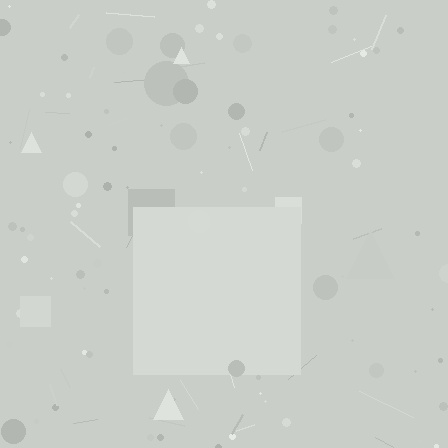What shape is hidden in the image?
A square is hidden in the image.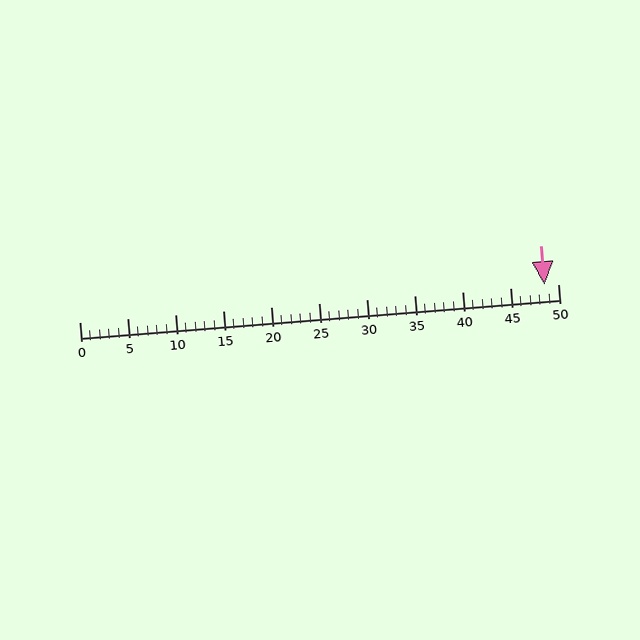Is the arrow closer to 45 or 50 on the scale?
The arrow is closer to 50.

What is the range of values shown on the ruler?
The ruler shows values from 0 to 50.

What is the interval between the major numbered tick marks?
The major tick marks are spaced 5 units apart.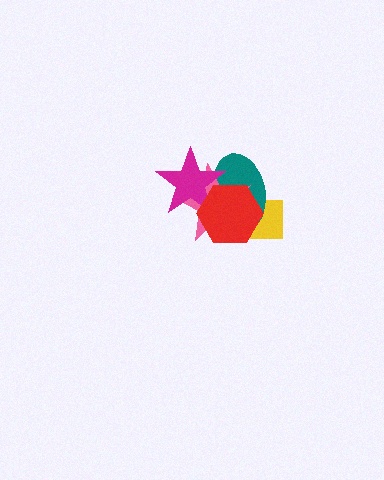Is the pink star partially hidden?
Yes, it is partially covered by another shape.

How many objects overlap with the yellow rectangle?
3 objects overlap with the yellow rectangle.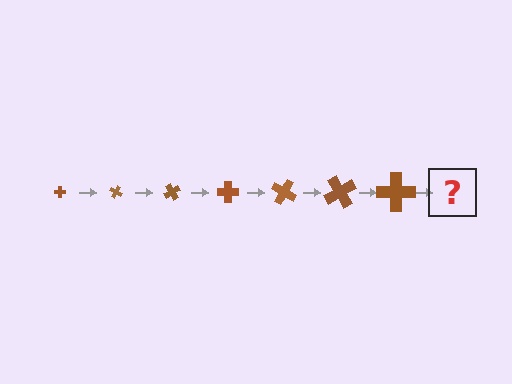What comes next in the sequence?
The next element should be a cross, larger than the previous one and rotated 210 degrees from the start.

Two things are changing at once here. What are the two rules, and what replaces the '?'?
The two rules are that the cross grows larger each step and it rotates 30 degrees each step. The '?' should be a cross, larger than the previous one and rotated 210 degrees from the start.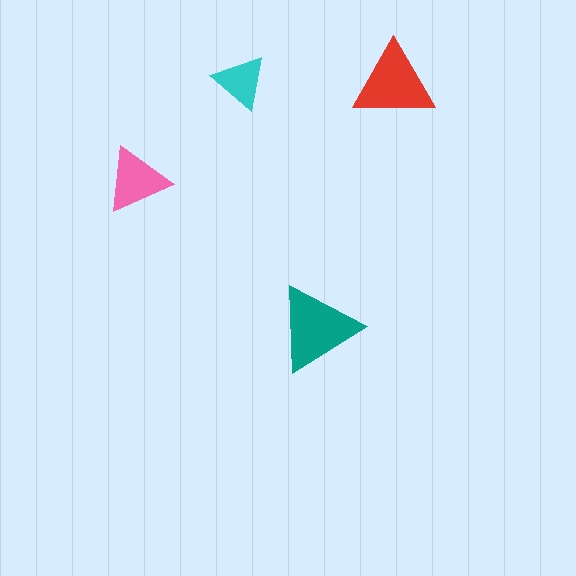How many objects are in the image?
There are 4 objects in the image.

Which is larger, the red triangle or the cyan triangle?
The red one.